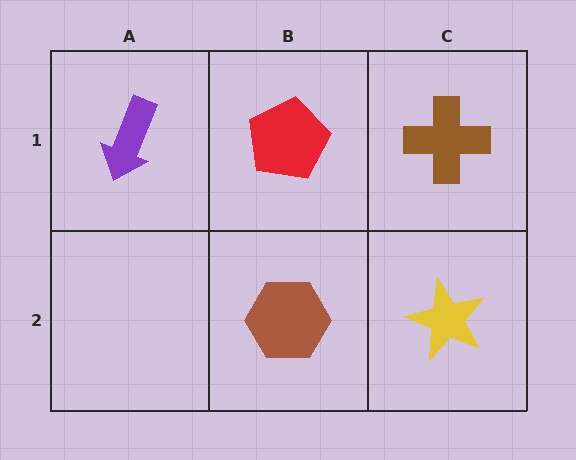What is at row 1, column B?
A red pentagon.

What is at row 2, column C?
A yellow star.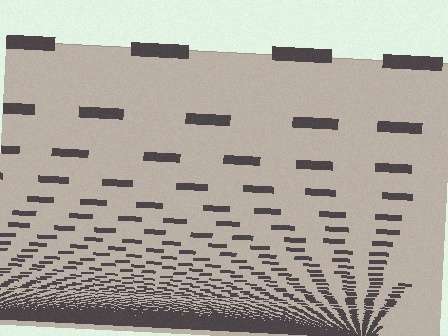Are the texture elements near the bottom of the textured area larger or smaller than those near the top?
Smaller. The gradient is inverted — elements near the bottom are smaller and denser.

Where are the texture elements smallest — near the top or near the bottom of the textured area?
Near the bottom.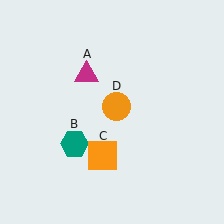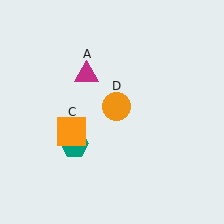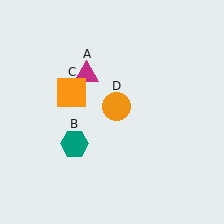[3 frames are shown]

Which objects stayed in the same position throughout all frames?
Magenta triangle (object A) and teal hexagon (object B) and orange circle (object D) remained stationary.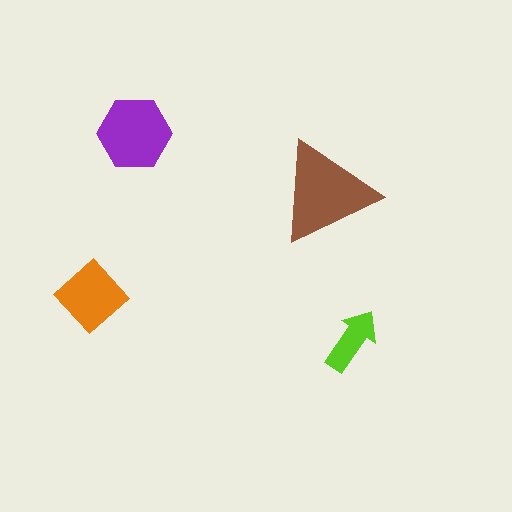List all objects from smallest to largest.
The lime arrow, the orange diamond, the purple hexagon, the brown triangle.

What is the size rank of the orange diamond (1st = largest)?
3rd.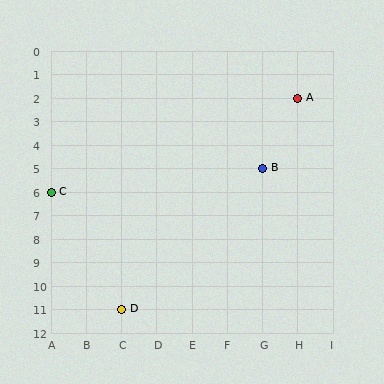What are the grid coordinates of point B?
Point B is at grid coordinates (G, 5).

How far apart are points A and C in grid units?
Points A and C are 7 columns and 4 rows apart (about 8.1 grid units diagonally).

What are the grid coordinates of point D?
Point D is at grid coordinates (C, 11).